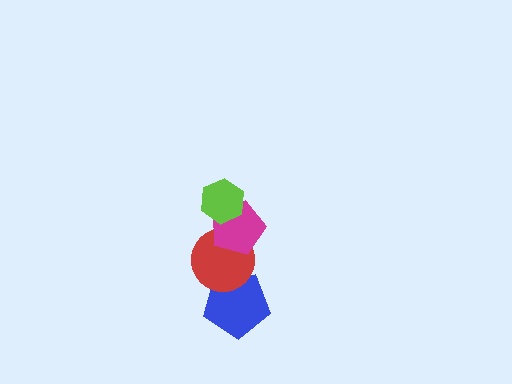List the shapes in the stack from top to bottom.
From top to bottom: the lime hexagon, the magenta pentagon, the red circle, the blue pentagon.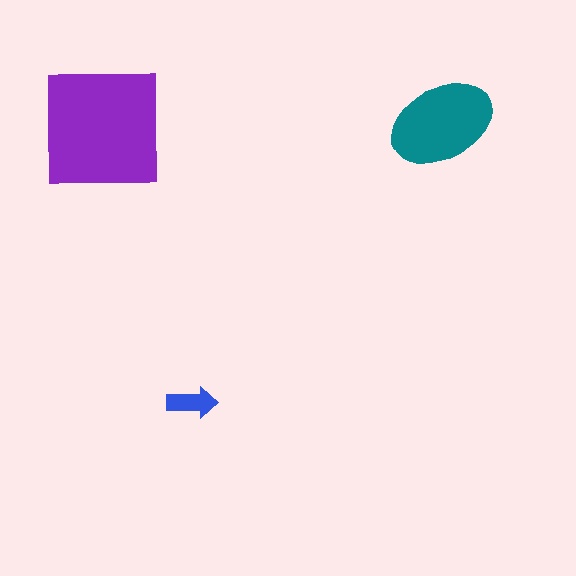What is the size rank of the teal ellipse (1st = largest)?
2nd.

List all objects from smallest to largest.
The blue arrow, the teal ellipse, the purple square.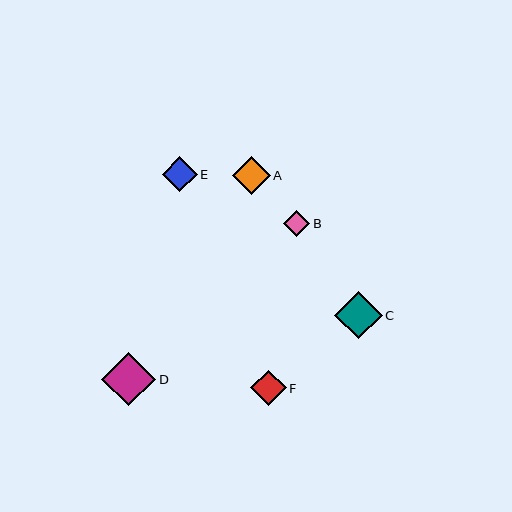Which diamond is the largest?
Diamond D is the largest with a size of approximately 54 pixels.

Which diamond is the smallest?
Diamond B is the smallest with a size of approximately 26 pixels.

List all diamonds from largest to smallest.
From largest to smallest: D, C, A, F, E, B.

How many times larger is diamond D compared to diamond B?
Diamond D is approximately 2.0 times the size of diamond B.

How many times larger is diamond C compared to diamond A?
Diamond C is approximately 1.3 times the size of diamond A.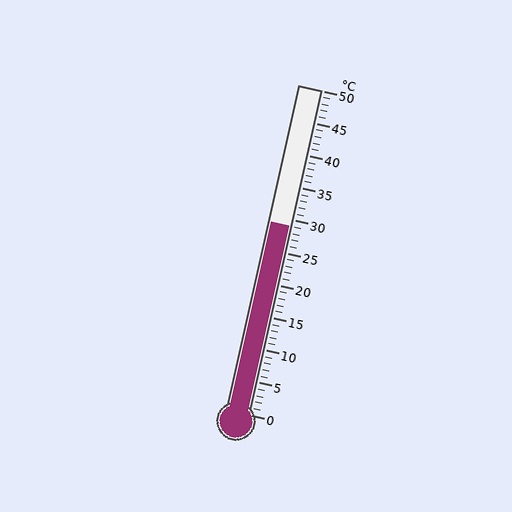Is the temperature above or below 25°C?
The temperature is above 25°C.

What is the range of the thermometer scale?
The thermometer scale ranges from 0°C to 50°C.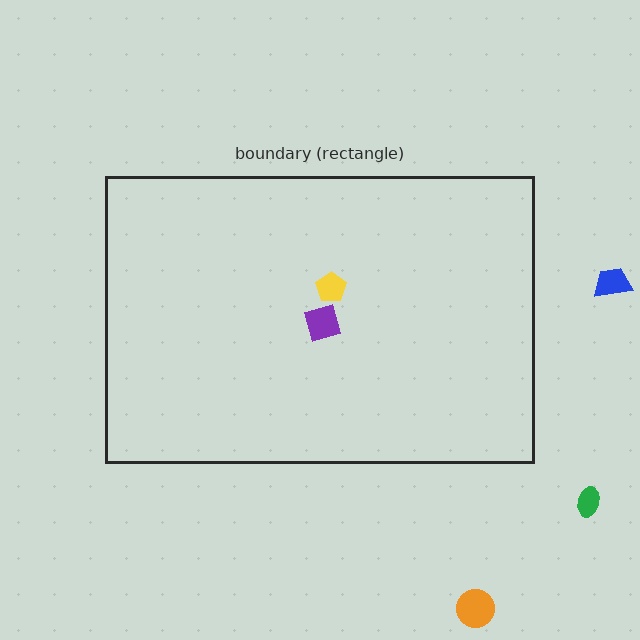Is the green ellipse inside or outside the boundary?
Outside.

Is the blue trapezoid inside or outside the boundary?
Outside.